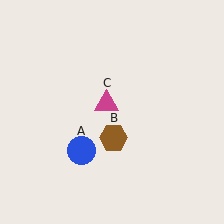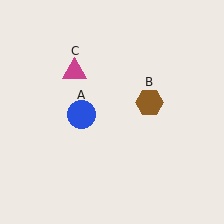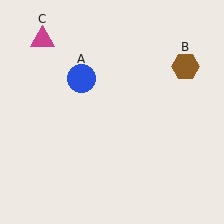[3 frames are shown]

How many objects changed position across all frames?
3 objects changed position: blue circle (object A), brown hexagon (object B), magenta triangle (object C).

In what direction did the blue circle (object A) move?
The blue circle (object A) moved up.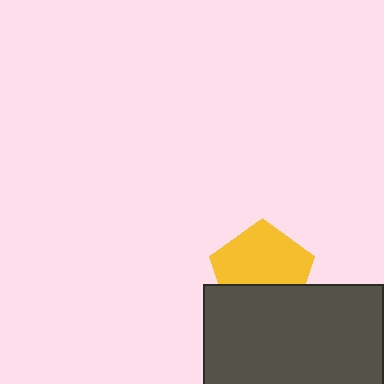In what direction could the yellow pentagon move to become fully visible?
The yellow pentagon could move up. That would shift it out from behind the dark gray rectangle entirely.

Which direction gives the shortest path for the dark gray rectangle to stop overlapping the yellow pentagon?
Moving down gives the shortest separation.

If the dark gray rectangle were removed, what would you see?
You would see the complete yellow pentagon.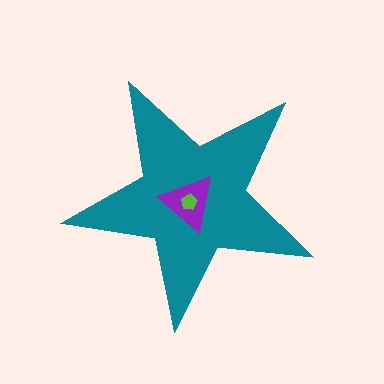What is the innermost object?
The lime pentagon.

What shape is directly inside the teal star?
The purple triangle.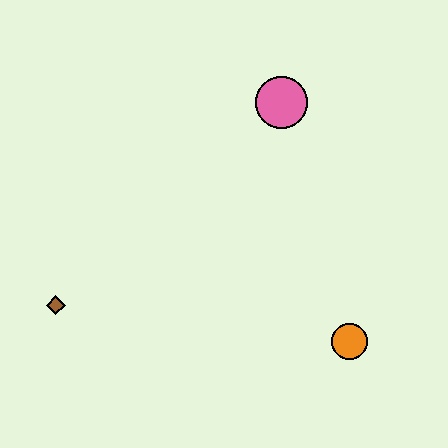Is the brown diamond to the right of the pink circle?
No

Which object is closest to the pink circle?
The orange circle is closest to the pink circle.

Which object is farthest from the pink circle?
The brown diamond is farthest from the pink circle.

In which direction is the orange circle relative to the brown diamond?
The orange circle is to the right of the brown diamond.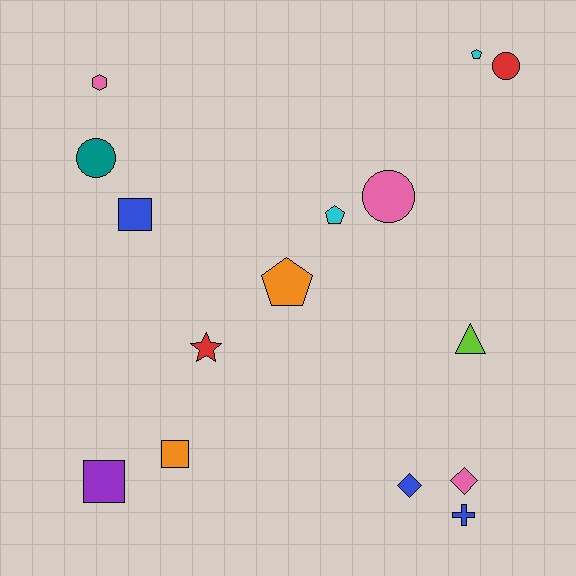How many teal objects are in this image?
There is 1 teal object.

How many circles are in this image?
There are 3 circles.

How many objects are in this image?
There are 15 objects.